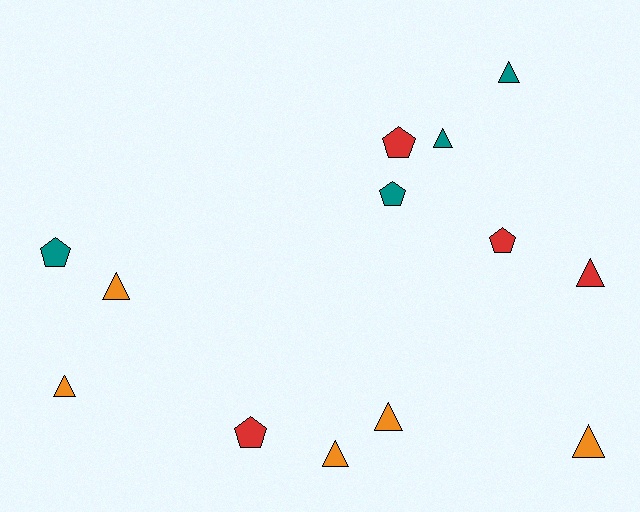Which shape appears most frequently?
Triangle, with 8 objects.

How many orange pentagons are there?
There are no orange pentagons.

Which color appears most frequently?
Orange, with 5 objects.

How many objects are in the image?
There are 13 objects.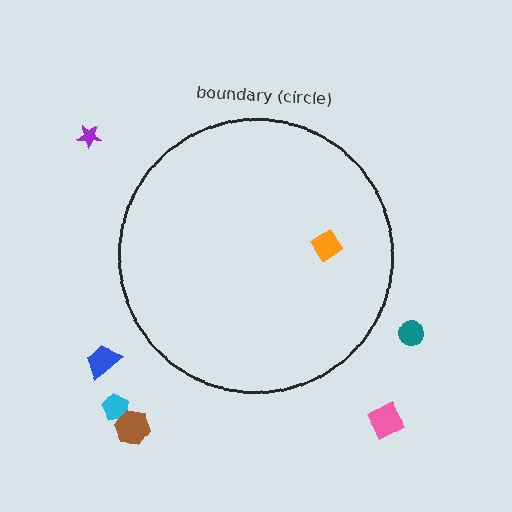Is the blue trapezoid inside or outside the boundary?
Outside.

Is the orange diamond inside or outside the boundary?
Inside.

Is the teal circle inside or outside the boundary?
Outside.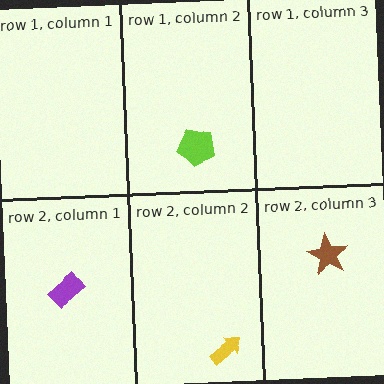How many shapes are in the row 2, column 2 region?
1.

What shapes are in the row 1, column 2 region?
The lime pentagon.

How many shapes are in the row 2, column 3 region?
1.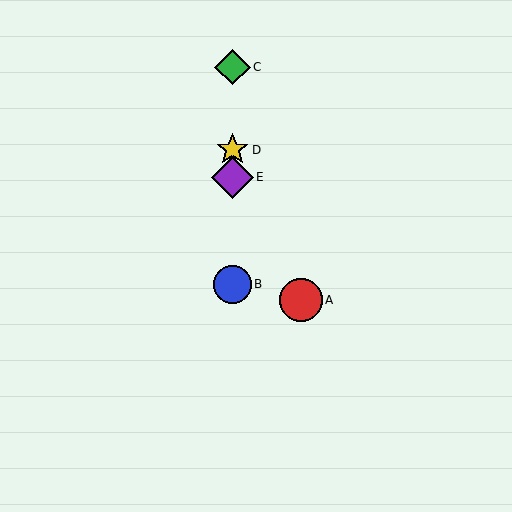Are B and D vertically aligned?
Yes, both are at x≈232.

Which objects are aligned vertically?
Objects B, C, D, E are aligned vertically.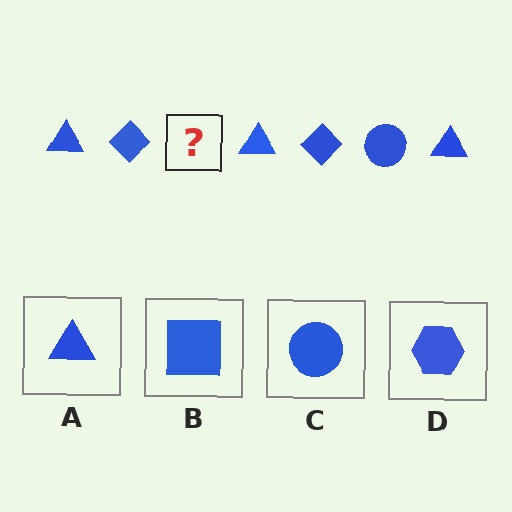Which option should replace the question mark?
Option C.